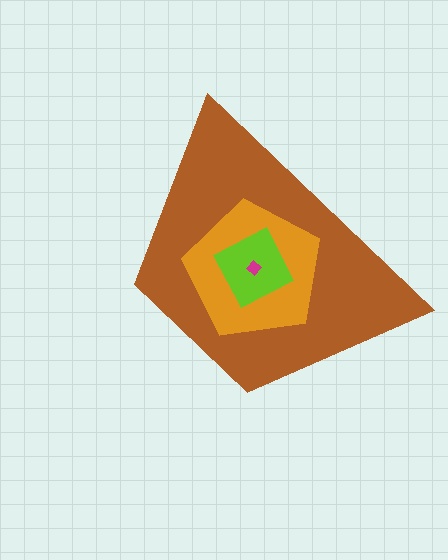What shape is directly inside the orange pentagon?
The lime square.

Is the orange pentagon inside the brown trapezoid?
Yes.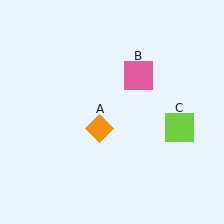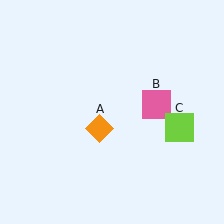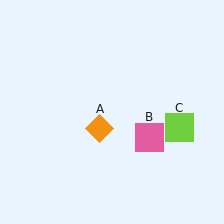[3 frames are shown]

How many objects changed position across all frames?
1 object changed position: pink square (object B).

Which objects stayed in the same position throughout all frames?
Orange diamond (object A) and lime square (object C) remained stationary.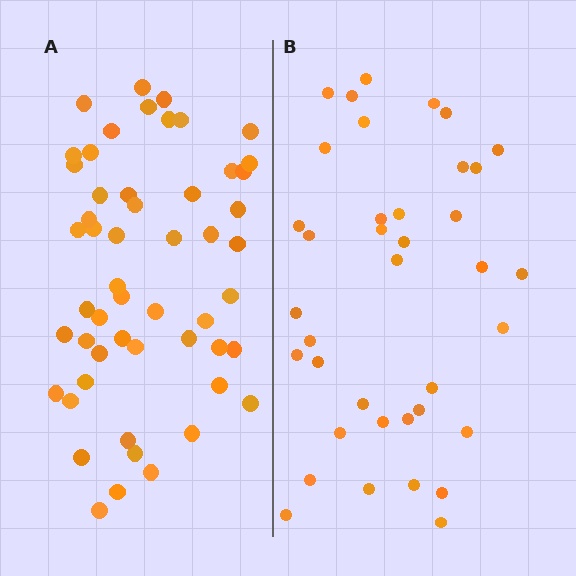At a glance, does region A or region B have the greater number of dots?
Region A (the left region) has more dots.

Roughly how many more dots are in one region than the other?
Region A has approximately 15 more dots than region B.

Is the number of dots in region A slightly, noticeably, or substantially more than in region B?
Region A has noticeably more, but not dramatically so. The ratio is roughly 1.4 to 1.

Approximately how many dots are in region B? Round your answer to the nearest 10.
About 40 dots. (The exact count is 38, which rounds to 40.)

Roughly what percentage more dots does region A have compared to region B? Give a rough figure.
About 40% more.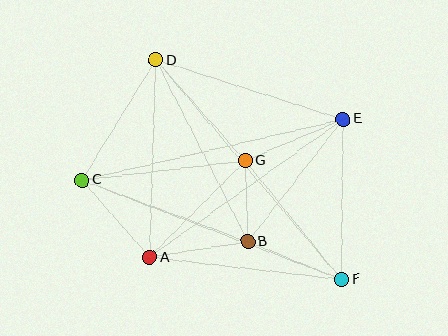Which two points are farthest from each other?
Points D and F are farthest from each other.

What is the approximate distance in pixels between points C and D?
The distance between C and D is approximately 141 pixels.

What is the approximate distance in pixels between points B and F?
The distance between B and F is approximately 101 pixels.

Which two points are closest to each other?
Points B and G are closest to each other.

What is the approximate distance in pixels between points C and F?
The distance between C and F is approximately 278 pixels.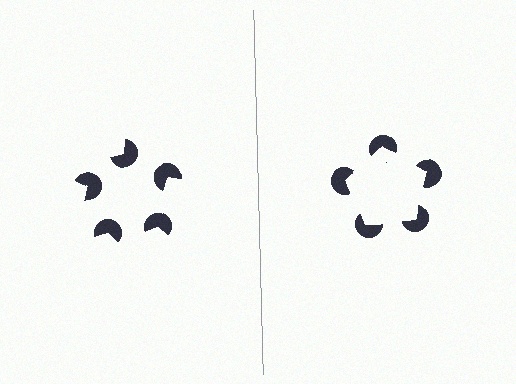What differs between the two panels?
The pac-man discs are positioned identically on both sides; only the wedge orientations differ. On the right they align to a pentagon; on the left they are misaligned.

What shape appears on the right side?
An illusory pentagon.